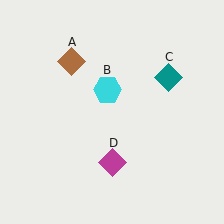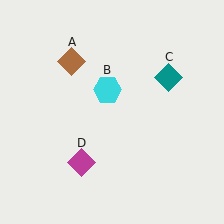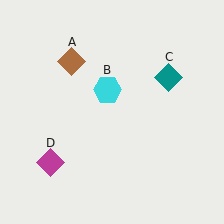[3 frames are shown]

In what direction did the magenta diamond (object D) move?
The magenta diamond (object D) moved left.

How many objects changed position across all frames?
1 object changed position: magenta diamond (object D).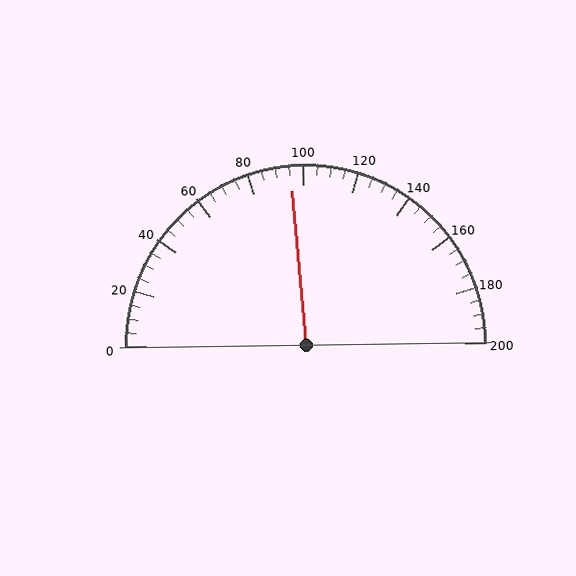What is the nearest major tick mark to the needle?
The nearest major tick mark is 100.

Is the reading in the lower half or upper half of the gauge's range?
The reading is in the lower half of the range (0 to 200).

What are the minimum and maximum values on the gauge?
The gauge ranges from 0 to 200.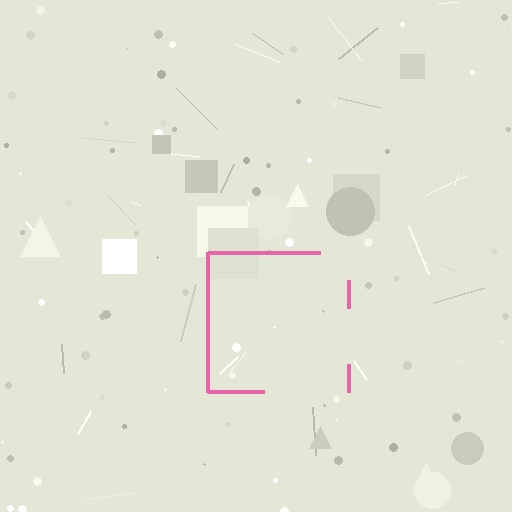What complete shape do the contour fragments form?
The contour fragments form a square.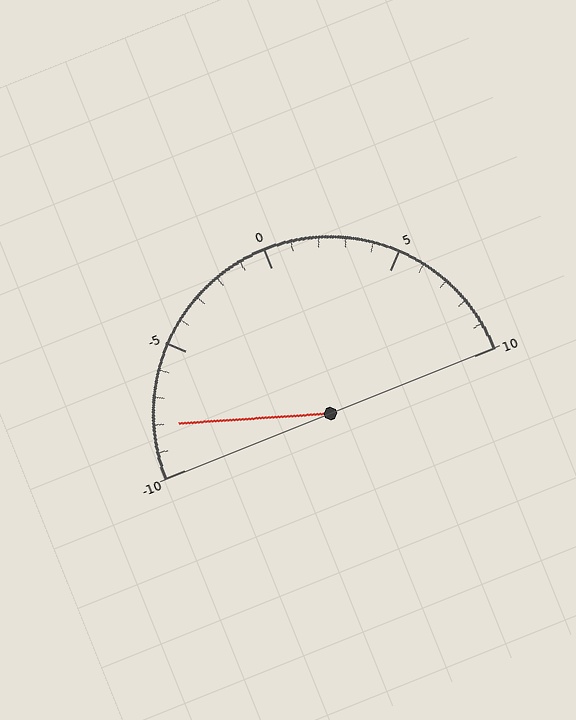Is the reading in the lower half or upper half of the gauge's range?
The reading is in the lower half of the range (-10 to 10).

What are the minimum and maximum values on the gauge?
The gauge ranges from -10 to 10.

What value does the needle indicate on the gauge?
The needle indicates approximately -8.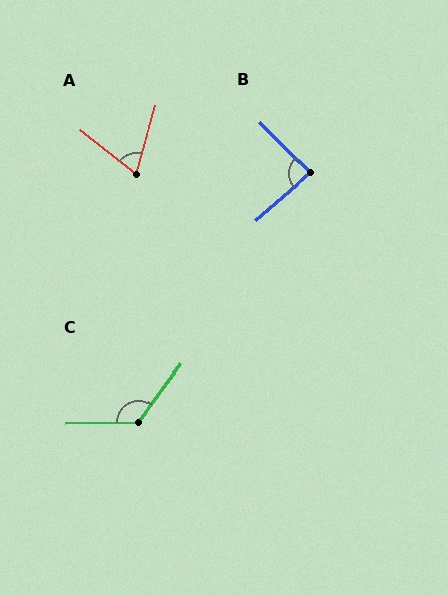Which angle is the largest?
C, at approximately 128 degrees.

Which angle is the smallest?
A, at approximately 67 degrees.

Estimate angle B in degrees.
Approximately 86 degrees.